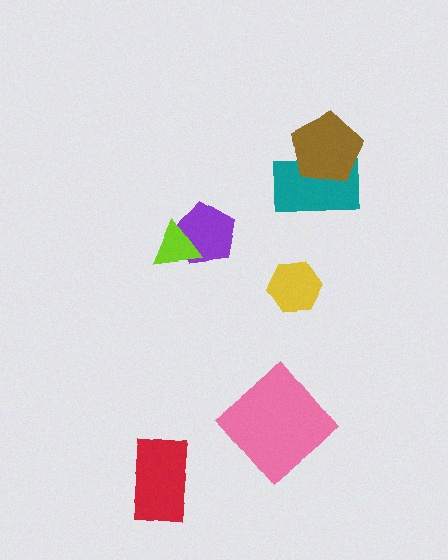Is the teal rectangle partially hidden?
Yes, it is partially covered by another shape.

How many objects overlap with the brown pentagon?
1 object overlaps with the brown pentagon.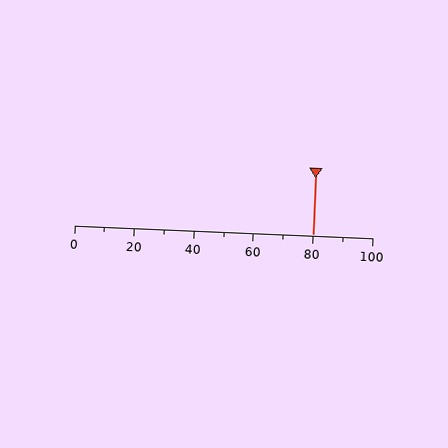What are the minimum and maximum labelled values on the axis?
The axis runs from 0 to 100.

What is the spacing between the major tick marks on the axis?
The major ticks are spaced 20 apart.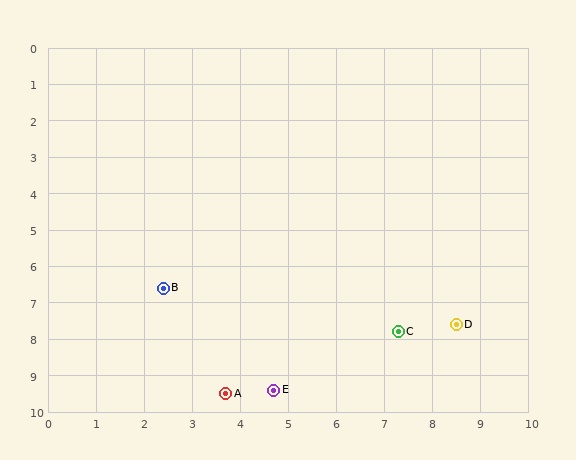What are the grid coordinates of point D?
Point D is at approximately (8.5, 7.6).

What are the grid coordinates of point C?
Point C is at approximately (7.3, 7.8).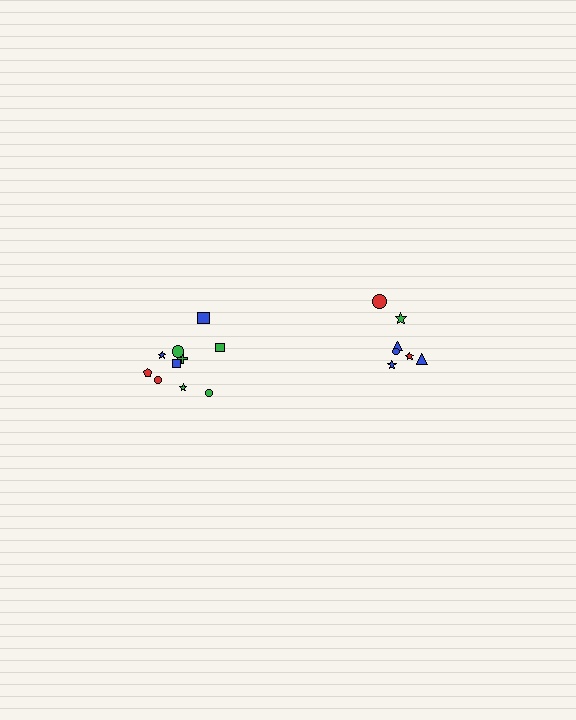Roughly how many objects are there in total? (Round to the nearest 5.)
Roughly 15 objects in total.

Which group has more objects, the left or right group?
The left group.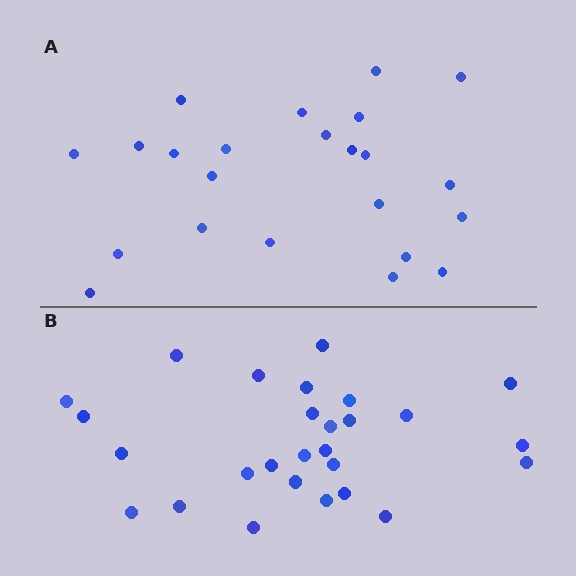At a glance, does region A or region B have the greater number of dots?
Region B (the bottom region) has more dots.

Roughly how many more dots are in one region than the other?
Region B has about 4 more dots than region A.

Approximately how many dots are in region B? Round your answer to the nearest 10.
About 30 dots. (The exact count is 27, which rounds to 30.)